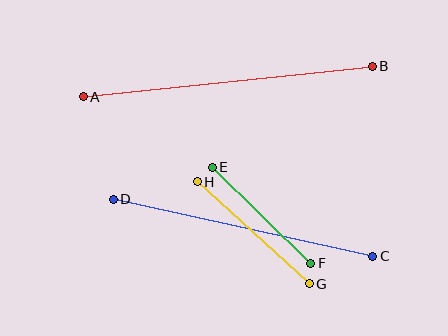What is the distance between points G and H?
The distance is approximately 152 pixels.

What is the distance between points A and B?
The distance is approximately 290 pixels.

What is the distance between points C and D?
The distance is approximately 266 pixels.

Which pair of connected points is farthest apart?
Points A and B are farthest apart.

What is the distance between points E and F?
The distance is approximately 138 pixels.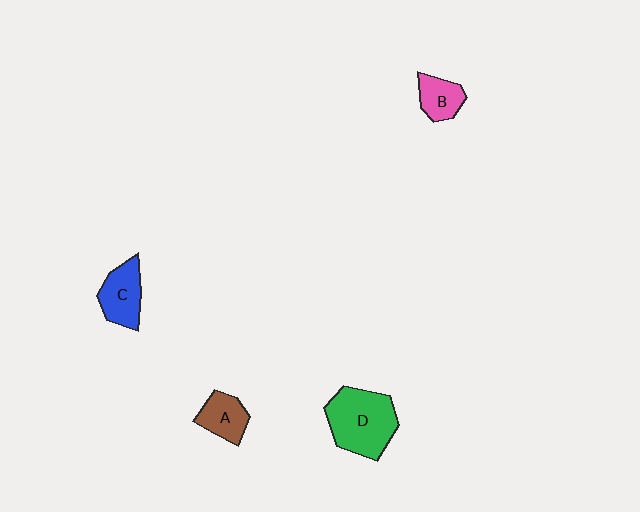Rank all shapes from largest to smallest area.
From largest to smallest: D (green), C (blue), A (brown), B (pink).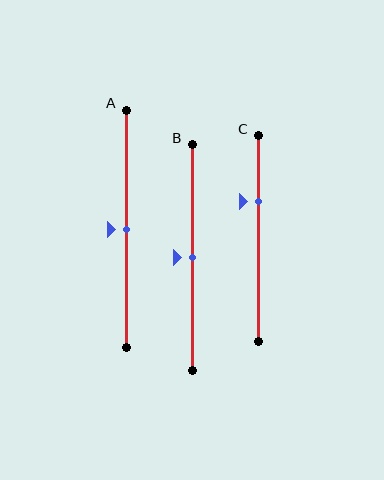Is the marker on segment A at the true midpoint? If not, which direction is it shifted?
Yes, the marker on segment A is at the true midpoint.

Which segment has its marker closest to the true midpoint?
Segment A has its marker closest to the true midpoint.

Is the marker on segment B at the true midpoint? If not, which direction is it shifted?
Yes, the marker on segment B is at the true midpoint.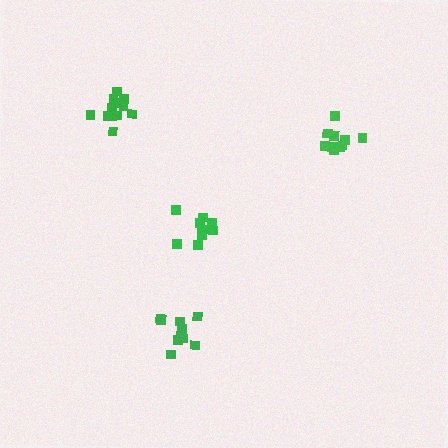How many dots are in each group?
Group 1: 10 dots, Group 2: 11 dots, Group 3: 10 dots, Group 4: 14 dots (45 total).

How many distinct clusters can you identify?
There are 4 distinct clusters.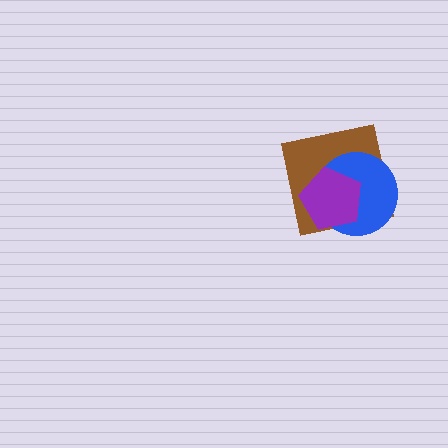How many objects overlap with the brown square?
2 objects overlap with the brown square.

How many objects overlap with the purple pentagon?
2 objects overlap with the purple pentagon.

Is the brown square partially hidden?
Yes, it is partially covered by another shape.